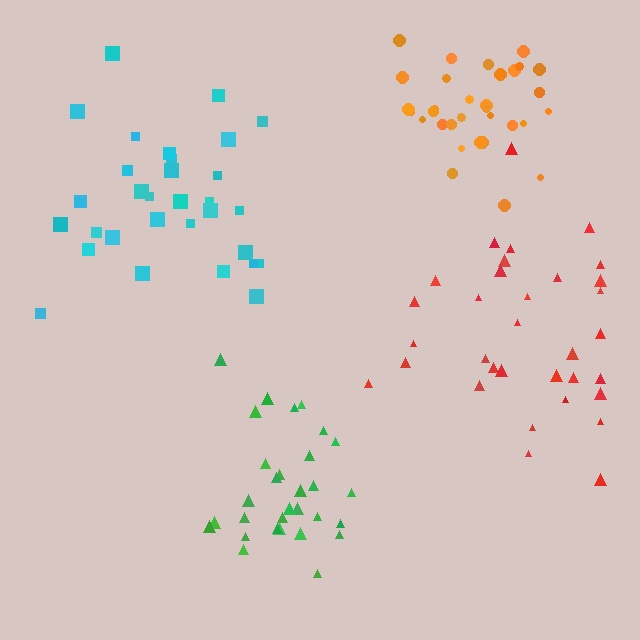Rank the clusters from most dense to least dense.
orange, green, cyan, red.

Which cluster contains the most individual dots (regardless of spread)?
Orange (33).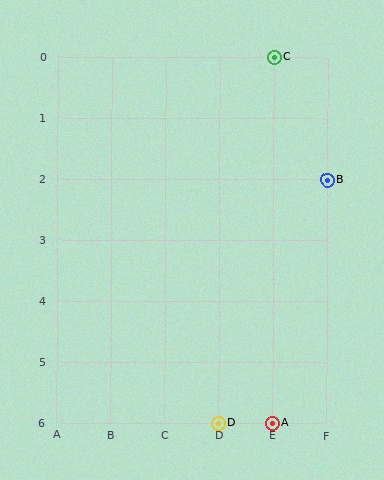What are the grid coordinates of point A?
Point A is at grid coordinates (E, 6).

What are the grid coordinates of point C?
Point C is at grid coordinates (E, 0).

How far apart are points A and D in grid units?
Points A and D are 1 column apart.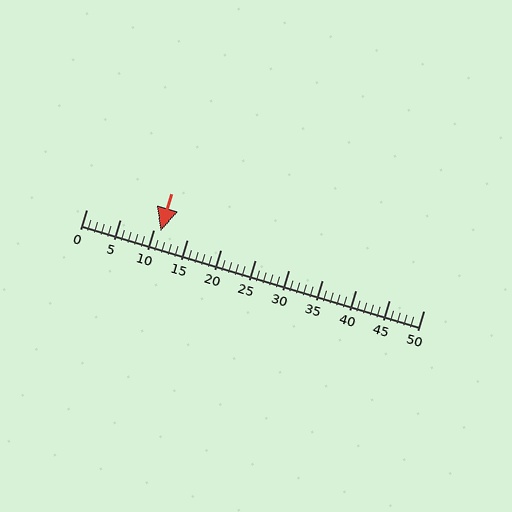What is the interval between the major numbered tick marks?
The major tick marks are spaced 5 units apart.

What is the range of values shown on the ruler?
The ruler shows values from 0 to 50.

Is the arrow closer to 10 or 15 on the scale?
The arrow is closer to 10.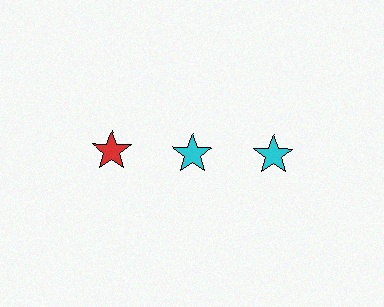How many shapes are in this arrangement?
There are 3 shapes arranged in a grid pattern.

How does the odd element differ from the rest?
It has a different color: red instead of cyan.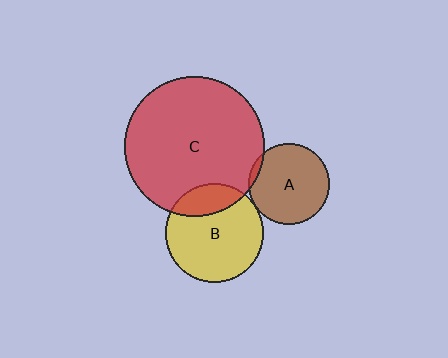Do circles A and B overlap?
Yes.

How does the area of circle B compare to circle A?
Approximately 1.5 times.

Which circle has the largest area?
Circle C (red).